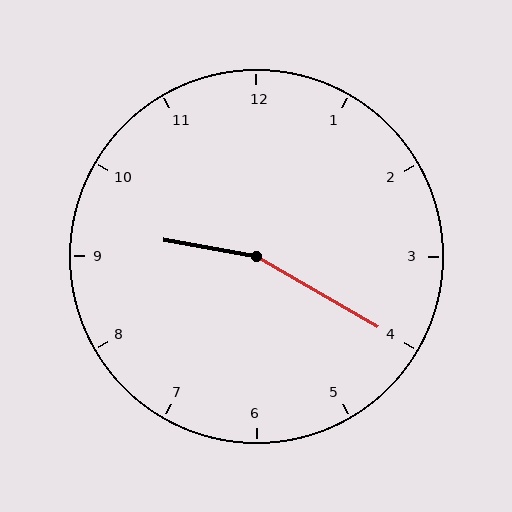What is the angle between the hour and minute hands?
Approximately 160 degrees.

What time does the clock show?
9:20.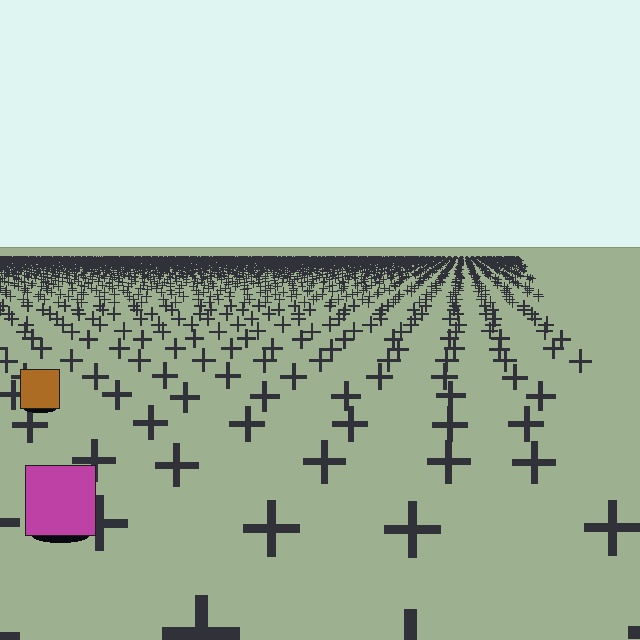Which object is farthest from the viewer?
The brown square is farthest from the viewer. It appears smaller and the ground texture around it is denser.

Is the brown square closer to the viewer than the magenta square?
No. The magenta square is closer — you can tell from the texture gradient: the ground texture is coarser near it.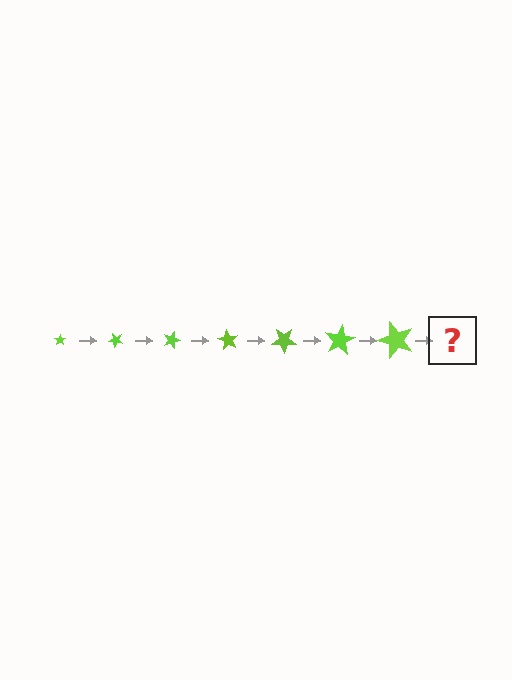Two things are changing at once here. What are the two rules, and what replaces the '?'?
The two rules are that the star grows larger each step and it rotates 45 degrees each step. The '?' should be a star, larger than the previous one and rotated 315 degrees from the start.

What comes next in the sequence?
The next element should be a star, larger than the previous one and rotated 315 degrees from the start.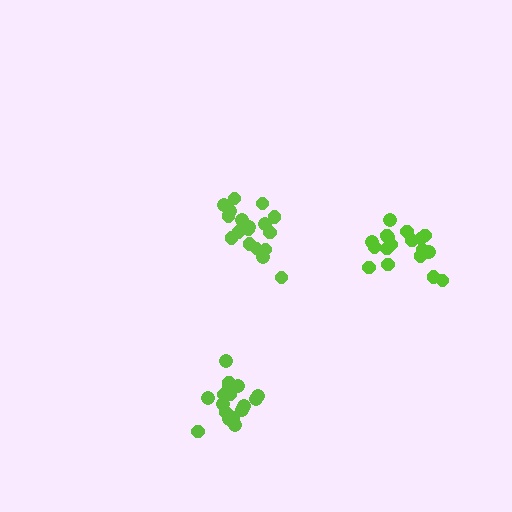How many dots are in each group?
Group 1: 18 dots, Group 2: 17 dots, Group 3: 18 dots (53 total).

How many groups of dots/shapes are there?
There are 3 groups.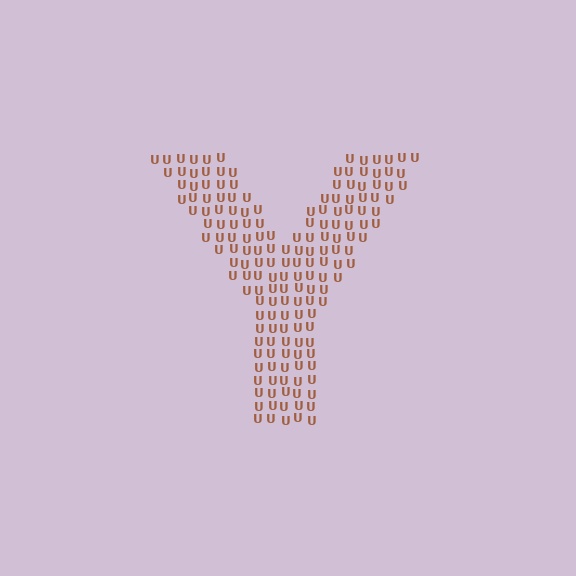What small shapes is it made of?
It is made of small letter U's.